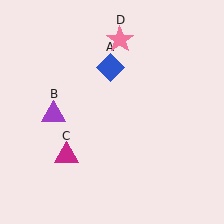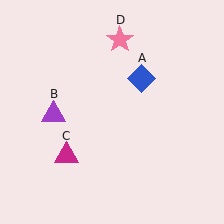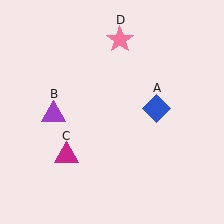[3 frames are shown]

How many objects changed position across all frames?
1 object changed position: blue diamond (object A).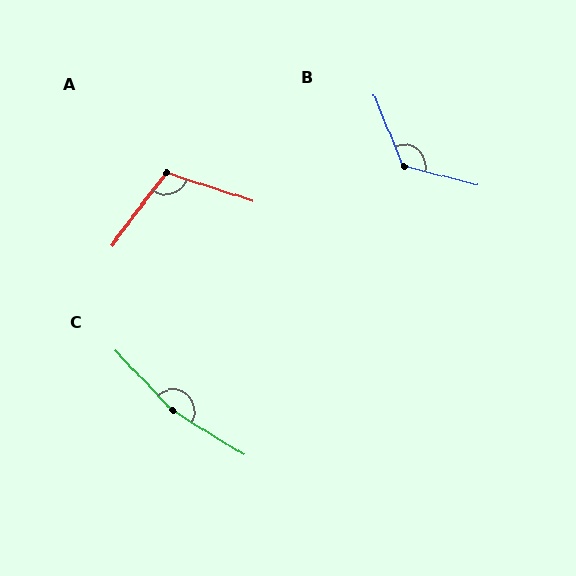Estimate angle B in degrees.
Approximately 127 degrees.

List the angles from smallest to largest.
A (109°), B (127°), C (165°).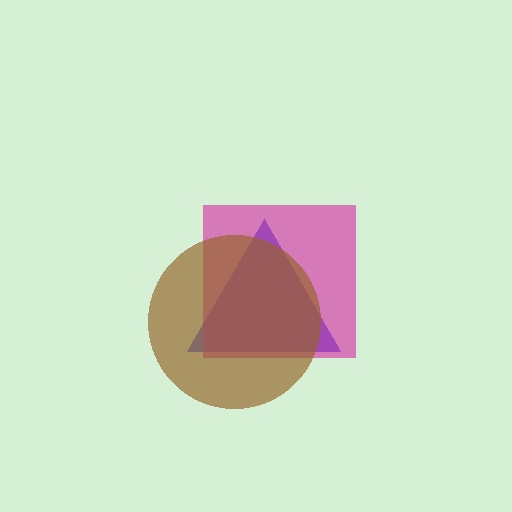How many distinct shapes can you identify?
There are 3 distinct shapes: a blue triangle, a magenta square, a brown circle.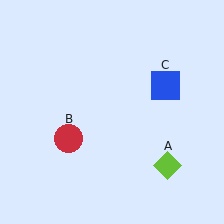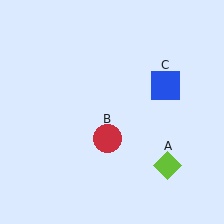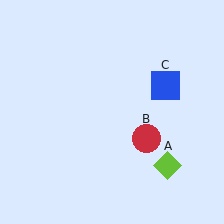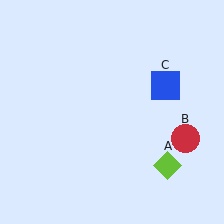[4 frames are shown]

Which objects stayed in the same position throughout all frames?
Lime diamond (object A) and blue square (object C) remained stationary.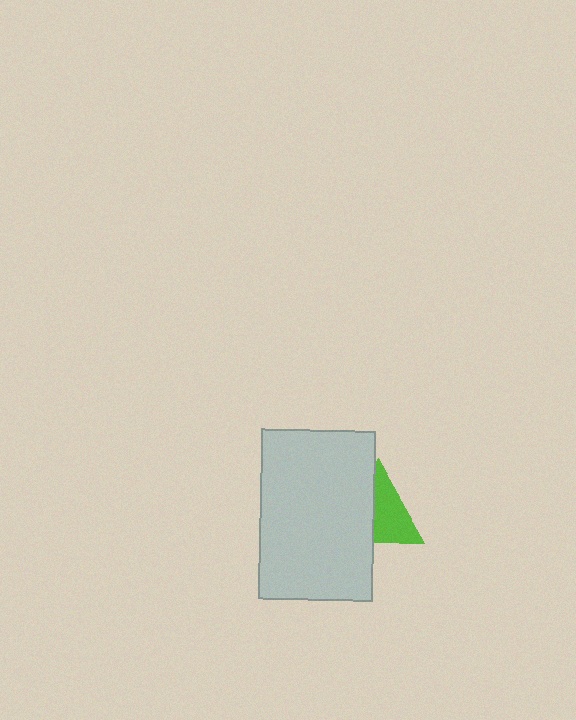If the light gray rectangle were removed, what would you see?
You would see the complete lime triangle.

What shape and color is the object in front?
The object in front is a light gray rectangle.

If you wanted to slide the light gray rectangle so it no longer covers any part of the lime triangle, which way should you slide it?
Slide it left — that is the most direct way to separate the two shapes.